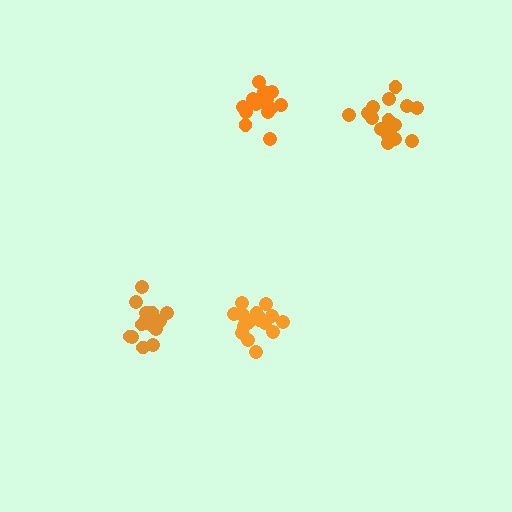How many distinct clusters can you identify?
There are 4 distinct clusters.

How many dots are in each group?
Group 1: 17 dots, Group 2: 17 dots, Group 3: 19 dots, Group 4: 18 dots (71 total).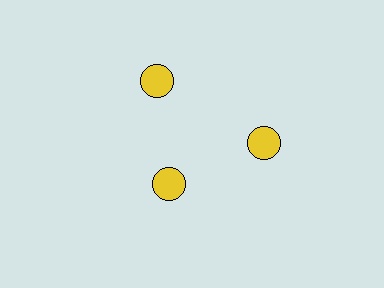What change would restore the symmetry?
The symmetry would be restored by moving it outward, back onto the ring so that all 3 circles sit at equal angles and equal distance from the center.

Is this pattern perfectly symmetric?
No. The 3 yellow circles are arranged in a ring, but one element near the 7 o'clock position is pulled inward toward the center, breaking the 3-fold rotational symmetry.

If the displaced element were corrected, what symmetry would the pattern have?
It would have 3-fold rotational symmetry — the pattern would map onto itself every 120 degrees.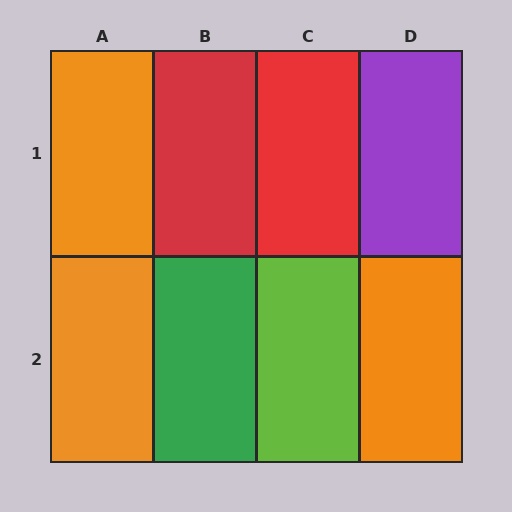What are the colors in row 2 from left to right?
Orange, green, lime, orange.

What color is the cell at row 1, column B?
Red.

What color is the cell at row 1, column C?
Red.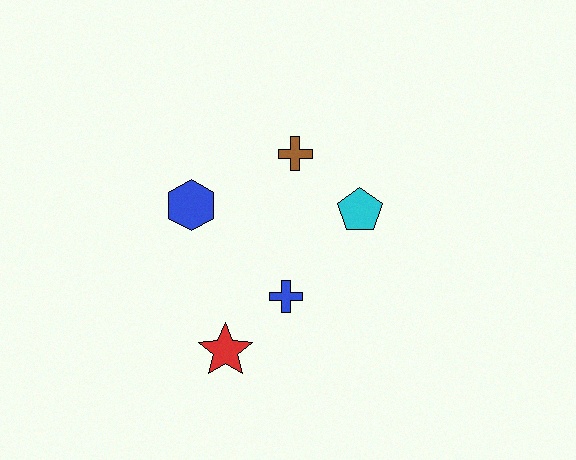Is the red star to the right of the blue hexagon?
Yes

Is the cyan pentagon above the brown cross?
No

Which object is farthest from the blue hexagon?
The cyan pentagon is farthest from the blue hexagon.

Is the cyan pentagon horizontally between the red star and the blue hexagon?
No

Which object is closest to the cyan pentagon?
The brown cross is closest to the cyan pentagon.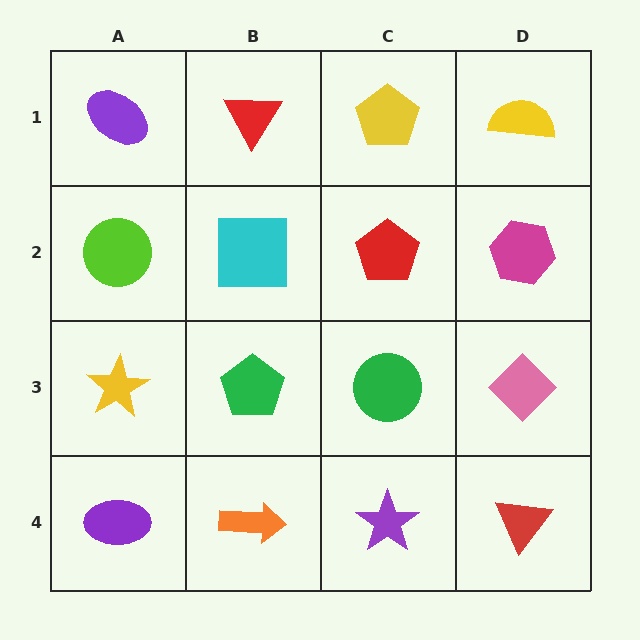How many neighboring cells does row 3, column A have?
3.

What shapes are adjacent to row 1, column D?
A magenta hexagon (row 2, column D), a yellow pentagon (row 1, column C).